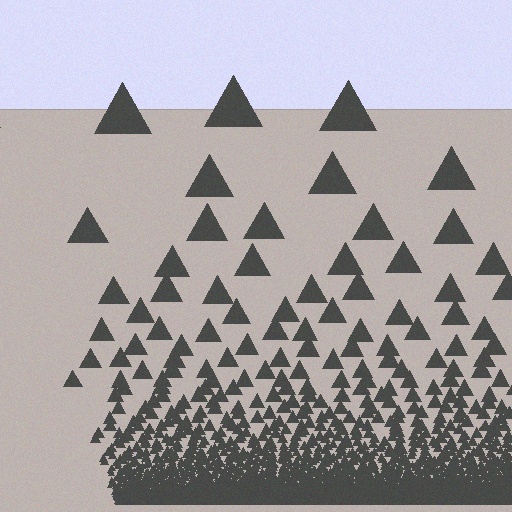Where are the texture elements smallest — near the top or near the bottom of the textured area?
Near the bottom.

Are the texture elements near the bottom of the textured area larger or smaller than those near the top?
Smaller. The gradient is inverted — elements near the bottom are smaller and denser.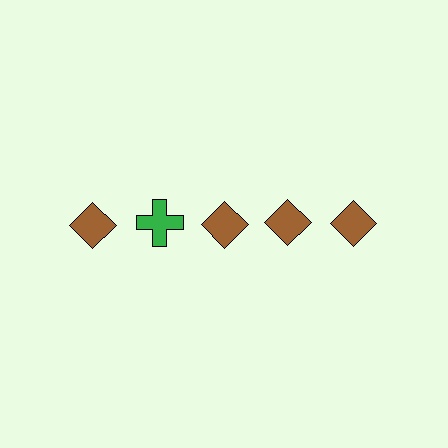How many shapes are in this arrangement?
There are 5 shapes arranged in a grid pattern.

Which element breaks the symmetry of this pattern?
The green cross in the top row, second from left column breaks the symmetry. All other shapes are brown diamonds.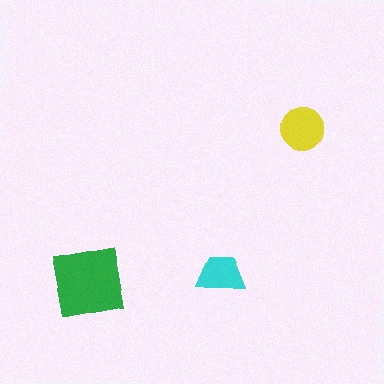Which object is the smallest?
The cyan trapezoid.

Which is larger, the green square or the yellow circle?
The green square.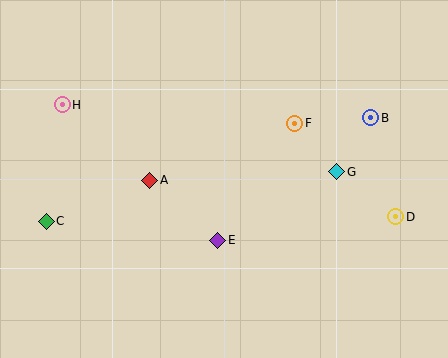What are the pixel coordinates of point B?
Point B is at (371, 118).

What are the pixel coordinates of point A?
Point A is at (150, 180).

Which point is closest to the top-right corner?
Point B is closest to the top-right corner.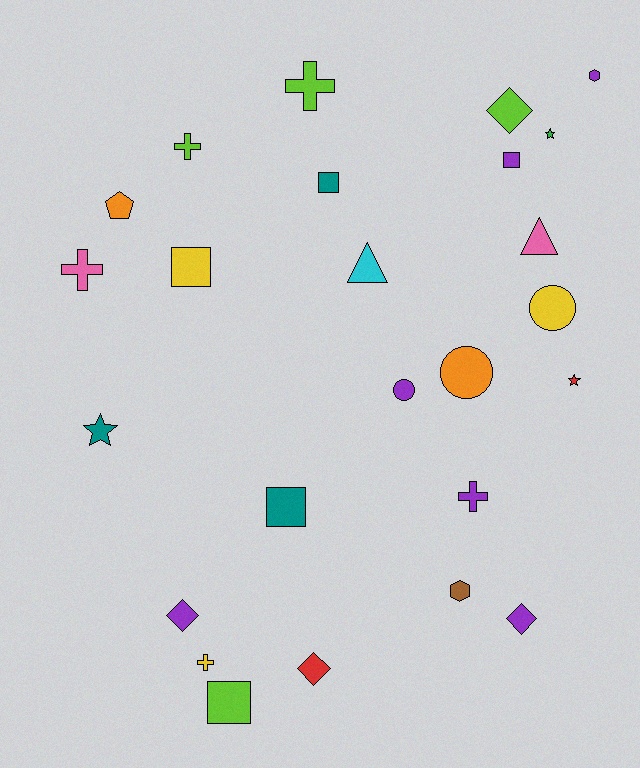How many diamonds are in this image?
There are 4 diamonds.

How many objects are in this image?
There are 25 objects.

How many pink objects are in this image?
There are 2 pink objects.